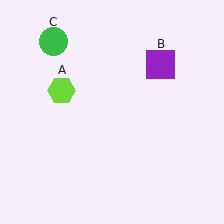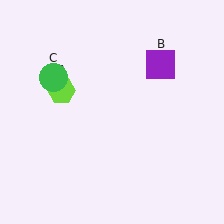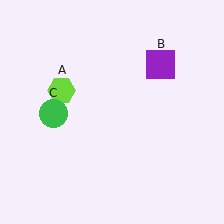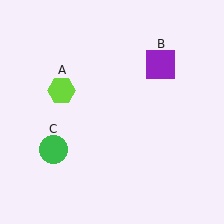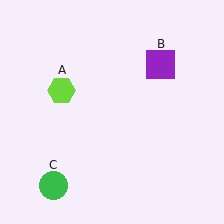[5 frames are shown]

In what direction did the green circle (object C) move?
The green circle (object C) moved down.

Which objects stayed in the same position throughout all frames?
Lime hexagon (object A) and purple square (object B) remained stationary.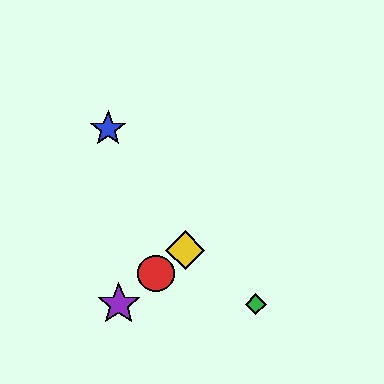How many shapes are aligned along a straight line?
3 shapes (the red circle, the yellow diamond, the purple star) are aligned along a straight line.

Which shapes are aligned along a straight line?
The red circle, the yellow diamond, the purple star are aligned along a straight line.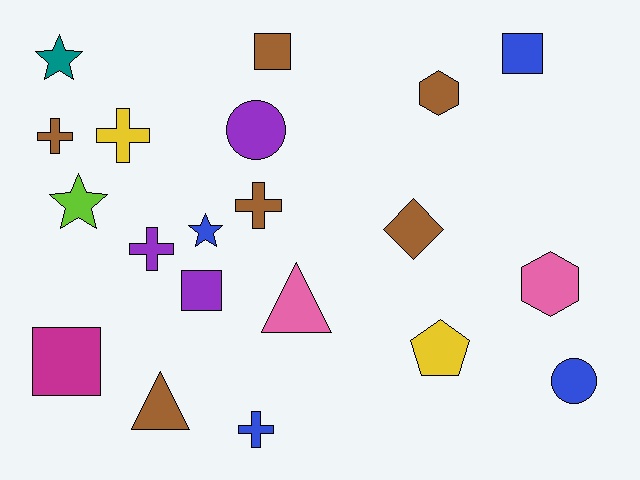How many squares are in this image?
There are 4 squares.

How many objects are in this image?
There are 20 objects.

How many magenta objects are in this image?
There is 1 magenta object.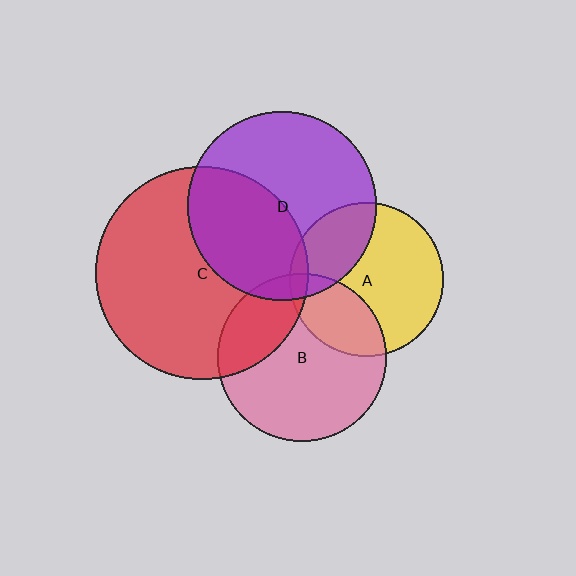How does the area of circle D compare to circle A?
Approximately 1.5 times.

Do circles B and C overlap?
Yes.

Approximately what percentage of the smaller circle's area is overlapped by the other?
Approximately 25%.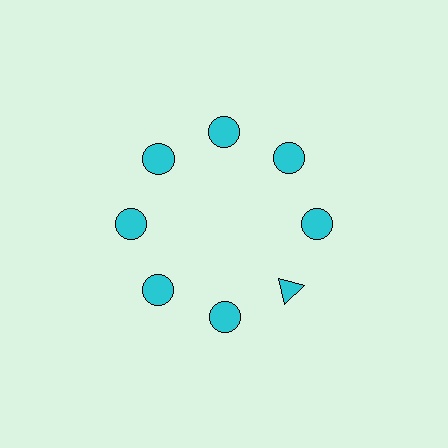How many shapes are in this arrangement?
There are 8 shapes arranged in a ring pattern.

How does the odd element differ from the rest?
It has a different shape: triangle instead of circle.